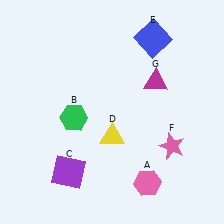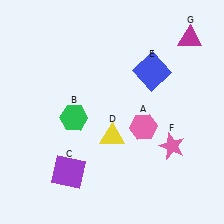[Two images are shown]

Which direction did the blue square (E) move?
The blue square (E) moved down.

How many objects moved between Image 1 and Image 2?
3 objects moved between the two images.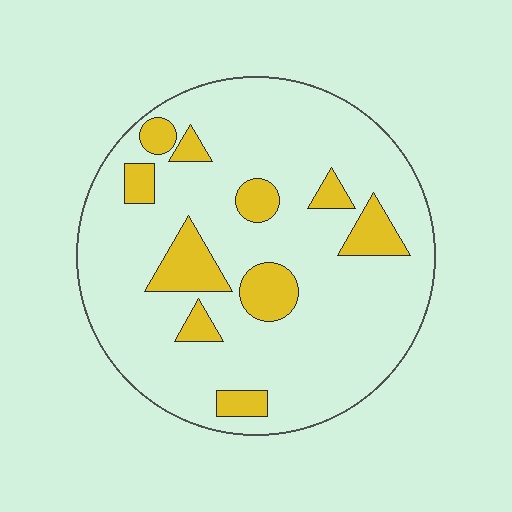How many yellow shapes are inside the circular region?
10.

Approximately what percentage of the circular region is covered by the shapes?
Approximately 15%.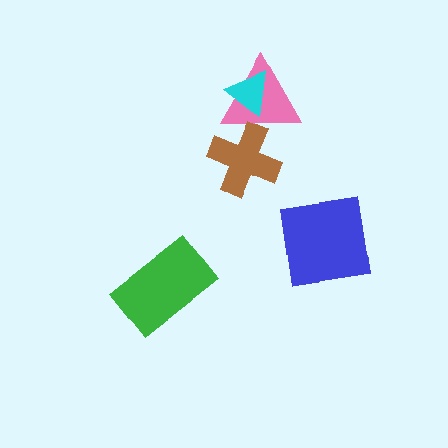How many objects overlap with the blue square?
0 objects overlap with the blue square.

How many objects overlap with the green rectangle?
0 objects overlap with the green rectangle.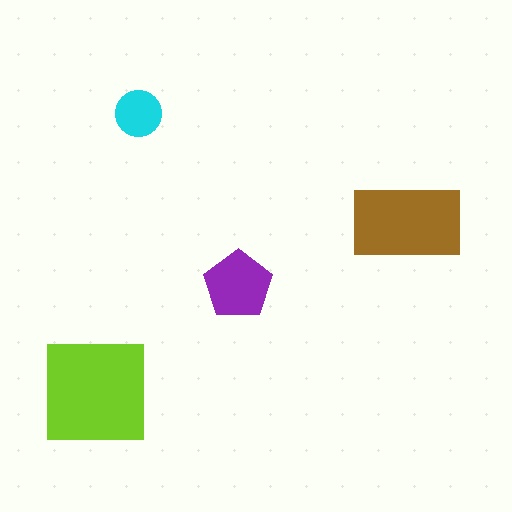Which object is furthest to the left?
The lime square is leftmost.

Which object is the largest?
The lime square.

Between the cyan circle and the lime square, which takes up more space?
The lime square.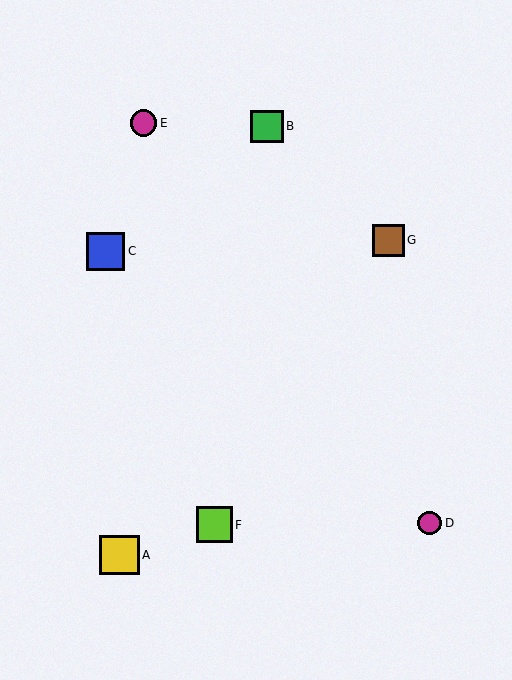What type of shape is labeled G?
Shape G is a brown square.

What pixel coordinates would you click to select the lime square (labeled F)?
Click at (214, 525) to select the lime square F.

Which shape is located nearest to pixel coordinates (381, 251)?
The brown square (labeled G) at (388, 240) is nearest to that location.